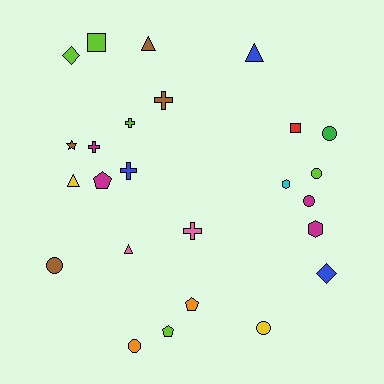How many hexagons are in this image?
There are 2 hexagons.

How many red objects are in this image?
There is 1 red object.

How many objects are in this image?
There are 25 objects.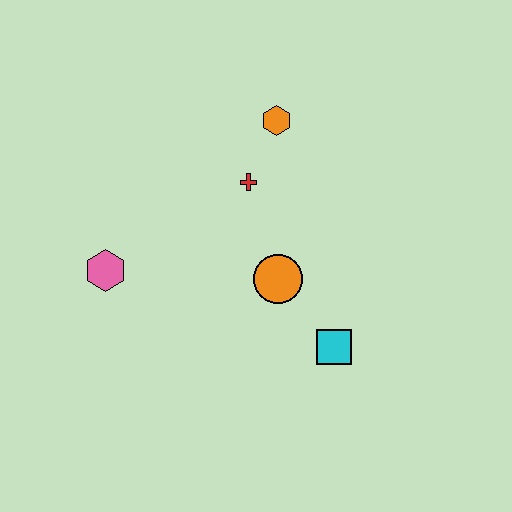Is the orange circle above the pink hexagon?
No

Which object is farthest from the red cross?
The cyan square is farthest from the red cross.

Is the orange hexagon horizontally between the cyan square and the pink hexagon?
Yes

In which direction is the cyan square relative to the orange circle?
The cyan square is below the orange circle.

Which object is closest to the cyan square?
The orange circle is closest to the cyan square.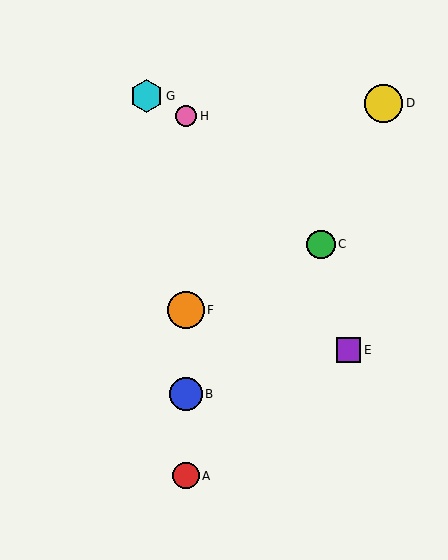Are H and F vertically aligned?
Yes, both are at x≈186.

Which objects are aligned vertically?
Objects A, B, F, H are aligned vertically.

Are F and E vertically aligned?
No, F is at x≈186 and E is at x≈348.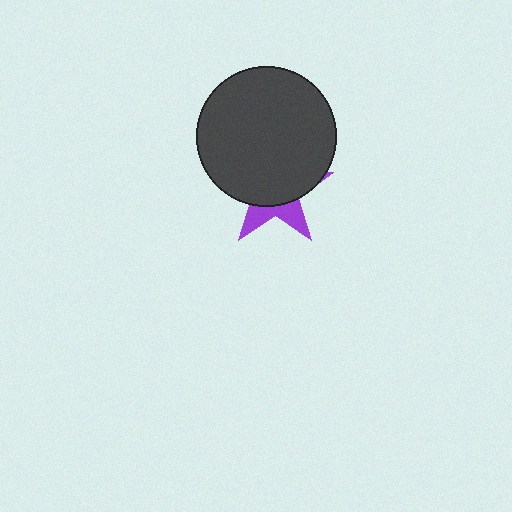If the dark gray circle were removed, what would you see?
You would see the complete purple star.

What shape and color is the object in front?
The object in front is a dark gray circle.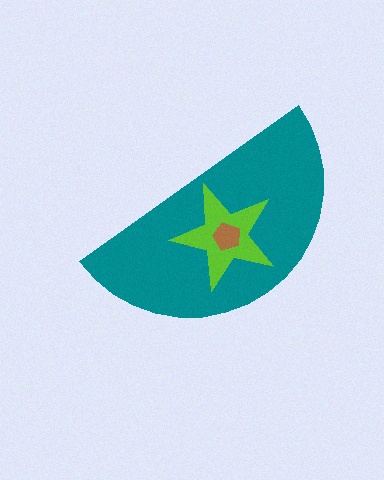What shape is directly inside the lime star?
The brown pentagon.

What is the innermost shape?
The brown pentagon.